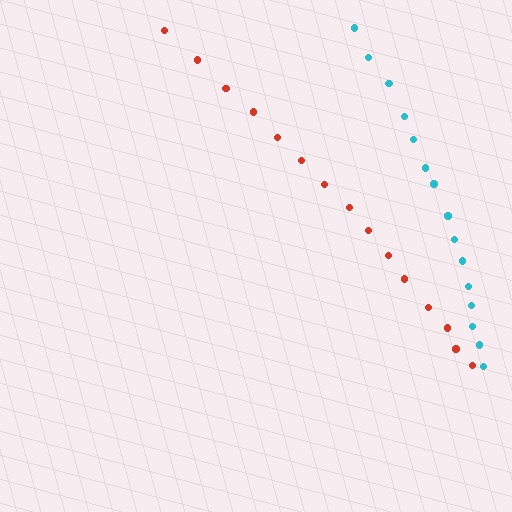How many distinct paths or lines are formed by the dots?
There are 2 distinct paths.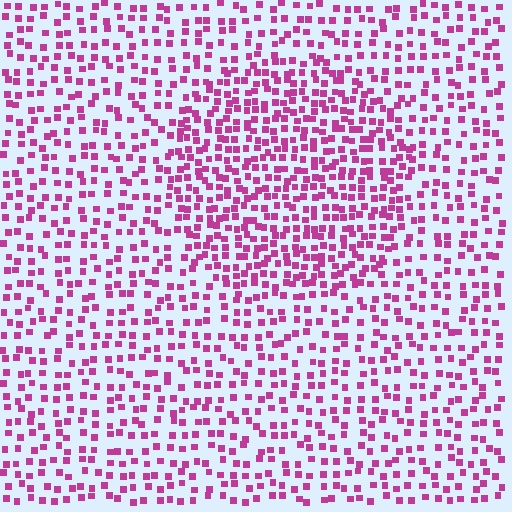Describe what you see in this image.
The image contains small magenta elements arranged at two different densities. A circle-shaped region is visible where the elements are more densely packed than the surrounding area.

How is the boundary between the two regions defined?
The boundary is defined by a change in element density (approximately 1.7x ratio). All elements are the same color, size, and shape.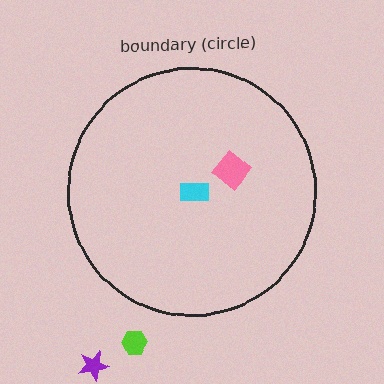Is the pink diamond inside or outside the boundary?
Inside.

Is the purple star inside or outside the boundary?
Outside.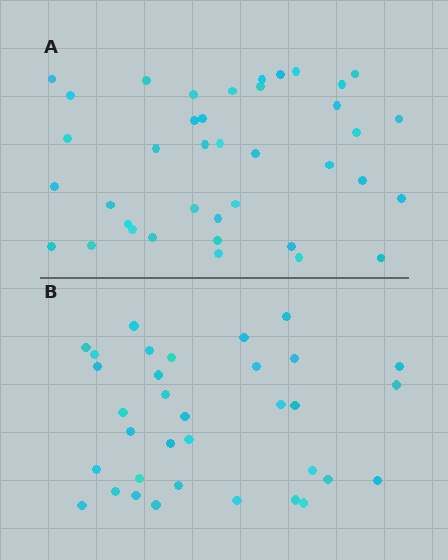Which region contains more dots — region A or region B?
Region A (the top region) has more dots.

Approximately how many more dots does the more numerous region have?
Region A has about 5 more dots than region B.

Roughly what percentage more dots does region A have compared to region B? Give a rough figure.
About 15% more.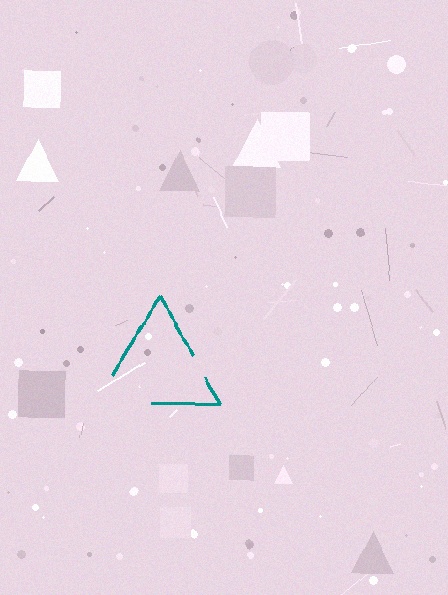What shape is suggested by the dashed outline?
The dashed outline suggests a triangle.